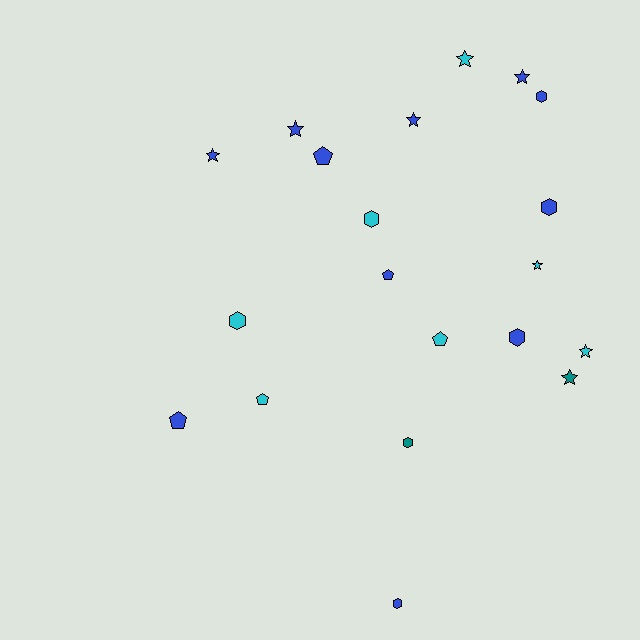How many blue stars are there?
There are 4 blue stars.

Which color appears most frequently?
Blue, with 11 objects.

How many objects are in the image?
There are 20 objects.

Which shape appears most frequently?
Star, with 8 objects.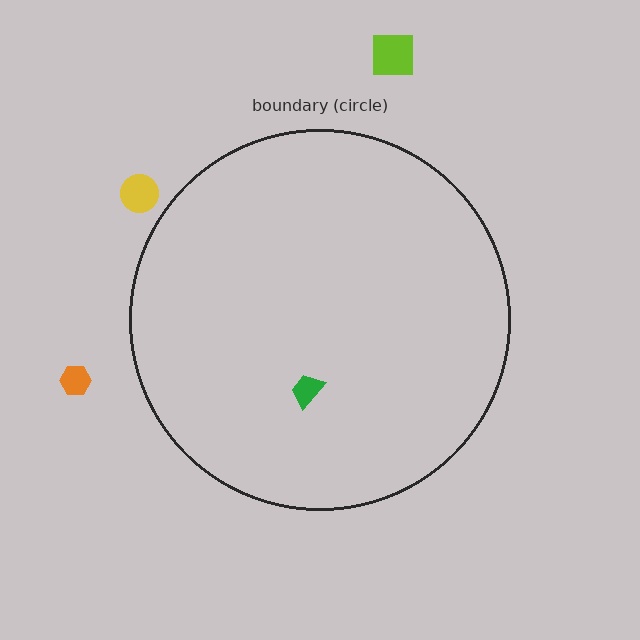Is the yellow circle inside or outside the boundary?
Outside.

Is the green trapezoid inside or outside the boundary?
Inside.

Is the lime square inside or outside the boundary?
Outside.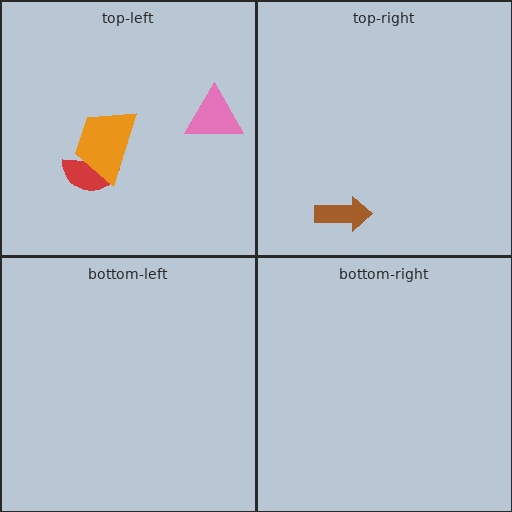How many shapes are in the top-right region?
1.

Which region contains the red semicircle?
The top-left region.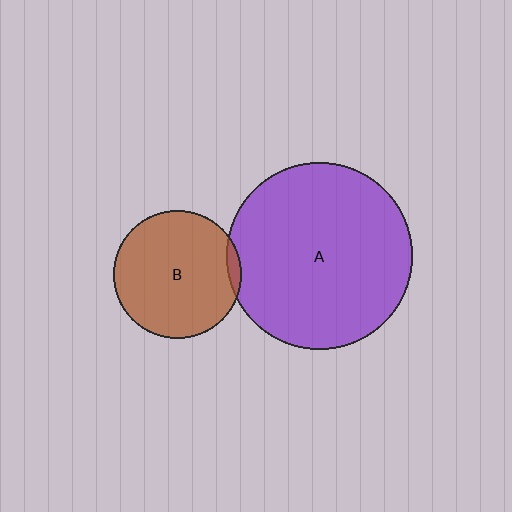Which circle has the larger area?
Circle A (purple).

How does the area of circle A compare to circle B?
Approximately 2.1 times.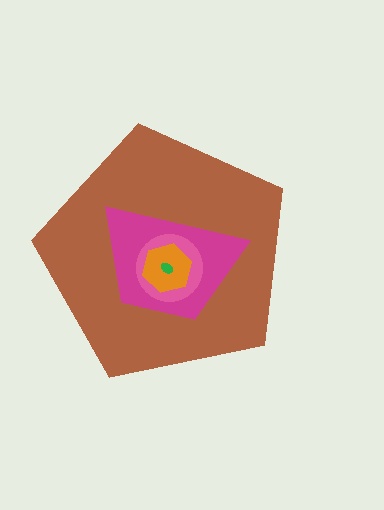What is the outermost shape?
The brown pentagon.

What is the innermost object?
The green ellipse.